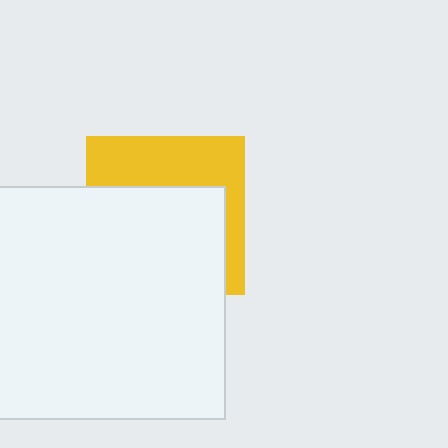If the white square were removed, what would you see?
You would see the complete yellow square.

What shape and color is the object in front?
The object in front is a white square.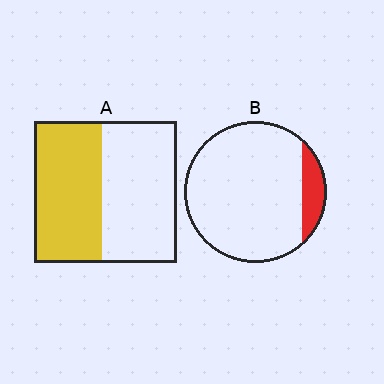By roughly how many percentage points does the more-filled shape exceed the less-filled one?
By roughly 35 percentage points (A over B).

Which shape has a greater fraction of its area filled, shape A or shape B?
Shape A.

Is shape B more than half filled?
No.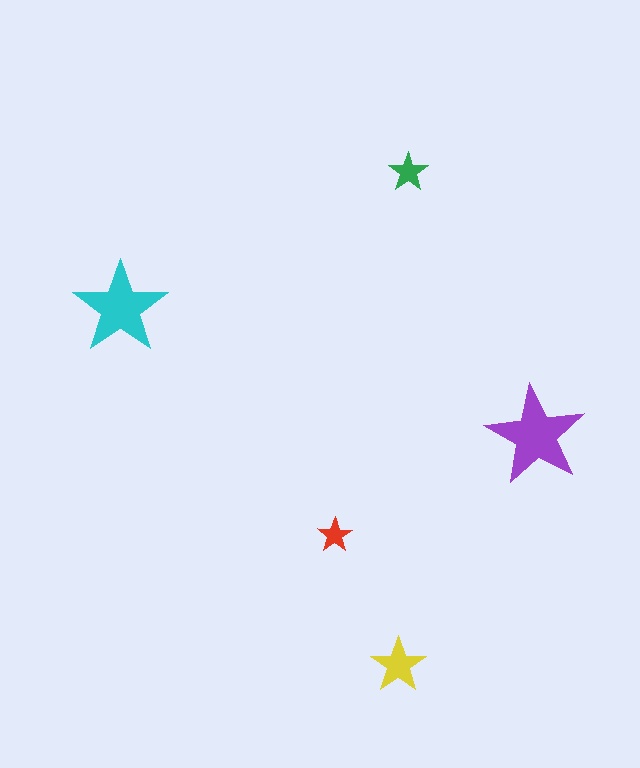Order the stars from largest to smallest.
the purple one, the cyan one, the yellow one, the green one, the red one.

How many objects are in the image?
There are 5 objects in the image.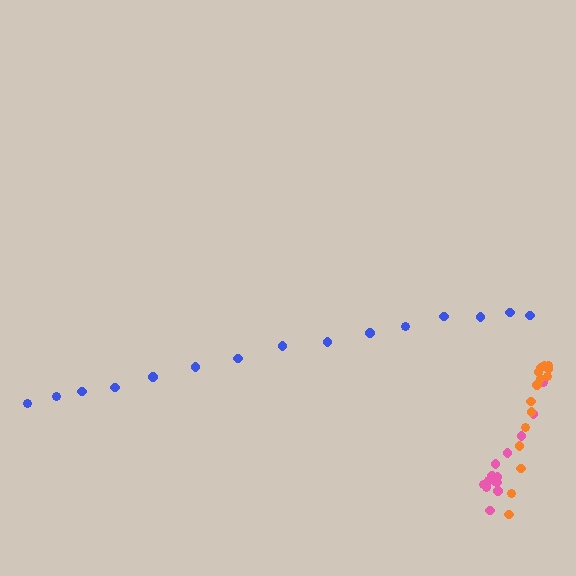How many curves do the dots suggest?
There are 3 distinct paths.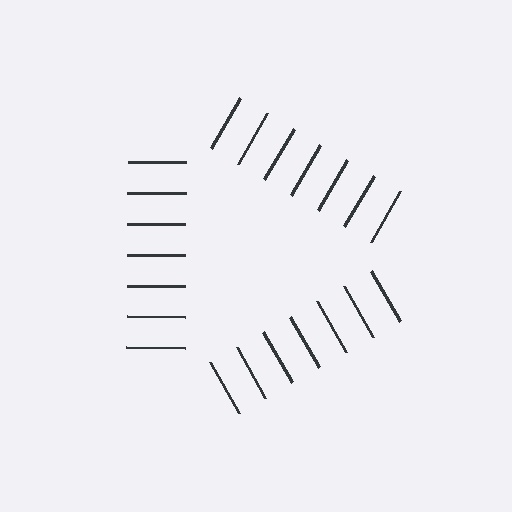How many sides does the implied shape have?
3 sides — the line-ends trace a triangle.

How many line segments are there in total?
21 — 7 along each of the 3 edges.